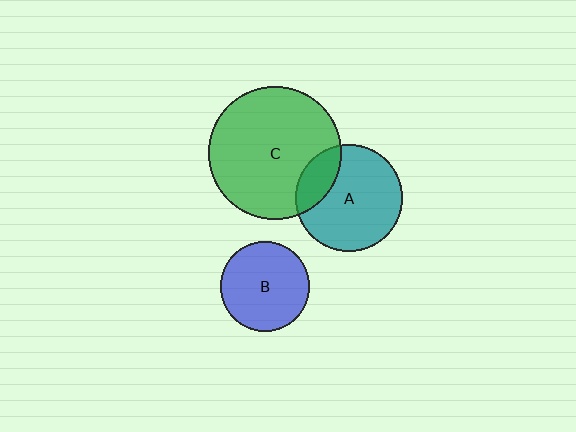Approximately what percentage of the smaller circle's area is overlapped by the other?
Approximately 20%.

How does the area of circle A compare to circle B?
Approximately 1.4 times.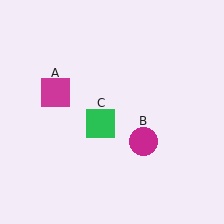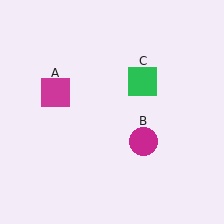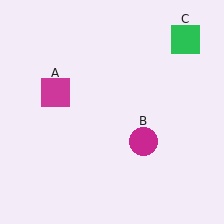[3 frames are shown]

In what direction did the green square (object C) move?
The green square (object C) moved up and to the right.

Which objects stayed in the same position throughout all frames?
Magenta square (object A) and magenta circle (object B) remained stationary.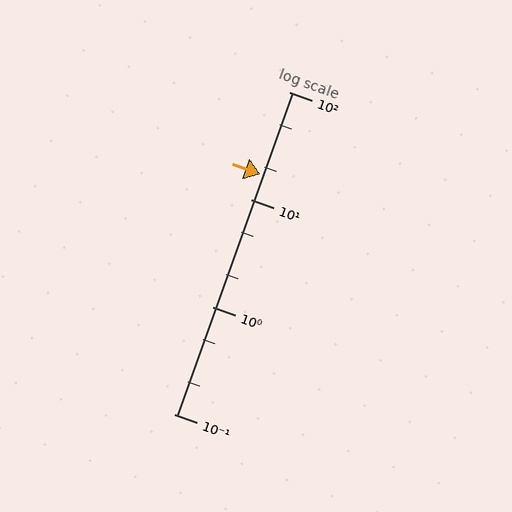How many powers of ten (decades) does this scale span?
The scale spans 3 decades, from 0.1 to 100.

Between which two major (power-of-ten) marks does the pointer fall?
The pointer is between 10 and 100.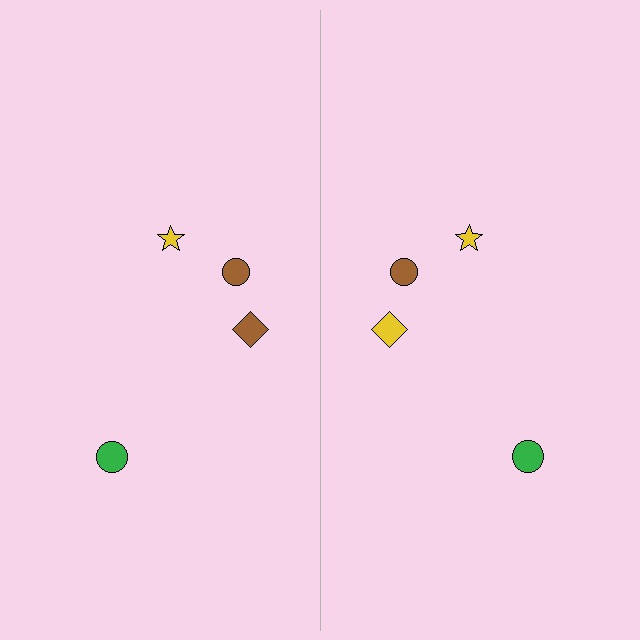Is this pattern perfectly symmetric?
No, the pattern is not perfectly symmetric. The yellow diamond on the right side breaks the symmetry — its mirror counterpart is brown.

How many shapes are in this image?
There are 8 shapes in this image.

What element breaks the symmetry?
The yellow diamond on the right side breaks the symmetry — its mirror counterpart is brown.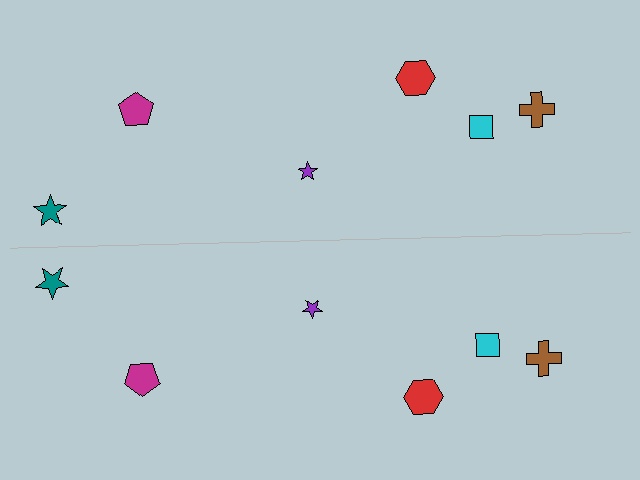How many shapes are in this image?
There are 12 shapes in this image.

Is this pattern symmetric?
Yes, this pattern has bilateral (reflection) symmetry.